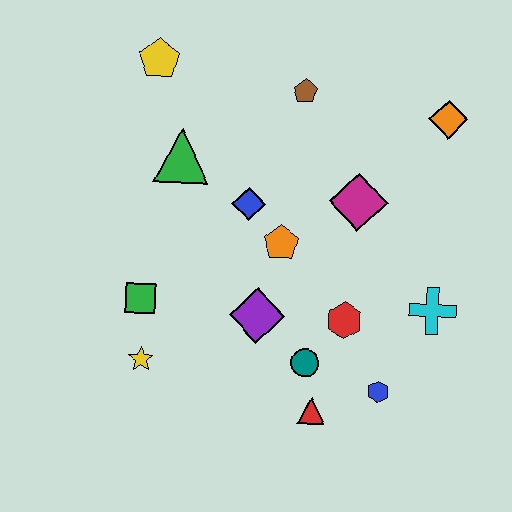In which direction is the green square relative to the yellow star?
The green square is above the yellow star.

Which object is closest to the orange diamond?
The magenta diamond is closest to the orange diamond.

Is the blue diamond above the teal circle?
Yes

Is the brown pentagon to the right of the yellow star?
Yes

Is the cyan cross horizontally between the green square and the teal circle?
No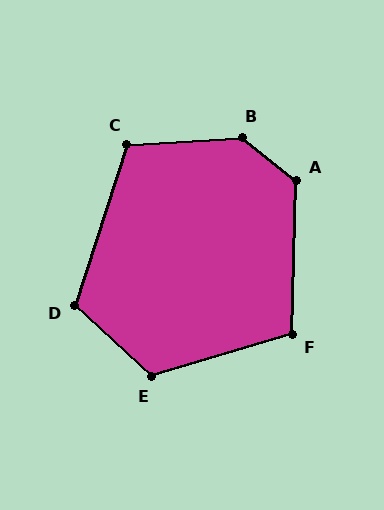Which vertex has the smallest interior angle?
F, at approximately 108 degrees.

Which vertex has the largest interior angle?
B, at approximately 137 degrees.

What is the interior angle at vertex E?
Approximately 121 degrees (obtuse).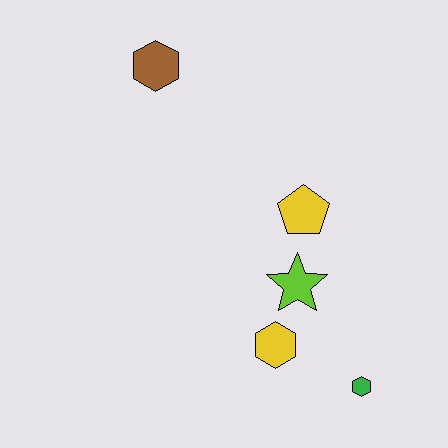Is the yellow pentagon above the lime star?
Yes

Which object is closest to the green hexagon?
The yellow hexagon is closest to the green hexagon.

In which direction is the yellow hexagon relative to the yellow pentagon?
The yellow hexagon is below the yellow pentagon.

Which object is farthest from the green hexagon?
The brown hexagon is farthest from the green hexagon.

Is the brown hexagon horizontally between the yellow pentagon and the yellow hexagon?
No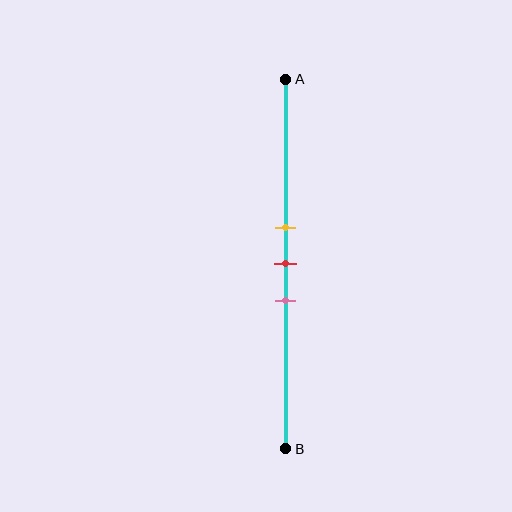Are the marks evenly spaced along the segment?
Yes, the marks are approximately evenly spaced.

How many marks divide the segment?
There are 3 marks dividing the segment.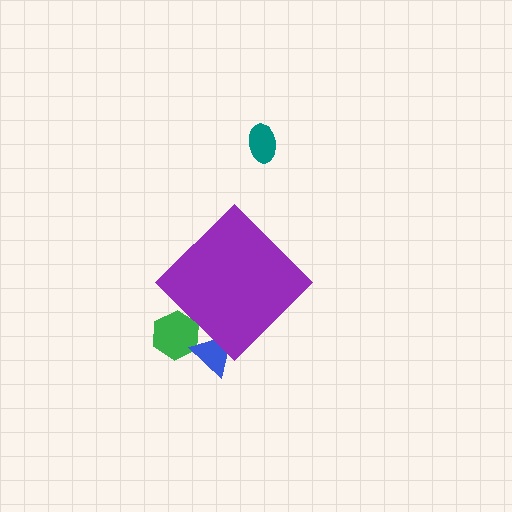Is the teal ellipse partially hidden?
No, the teal ellipse is fully visible.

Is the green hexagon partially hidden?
Yes, the green hexagon is partially hidden behind the purple diamond.